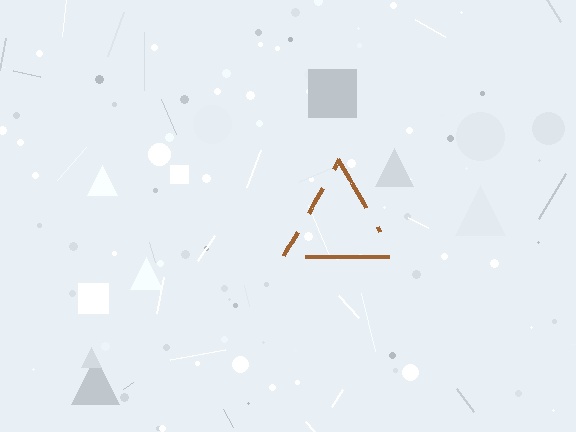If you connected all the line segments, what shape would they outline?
They would outline a triangle.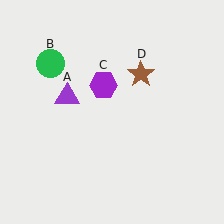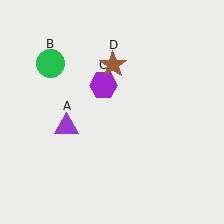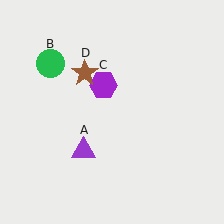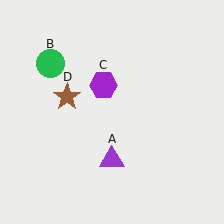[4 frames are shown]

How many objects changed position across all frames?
2 objects changed position: purple triangle (object A), brown star (object D).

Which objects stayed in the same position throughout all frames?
Green circle (object B) and purple hexagon (object C) remained stationary.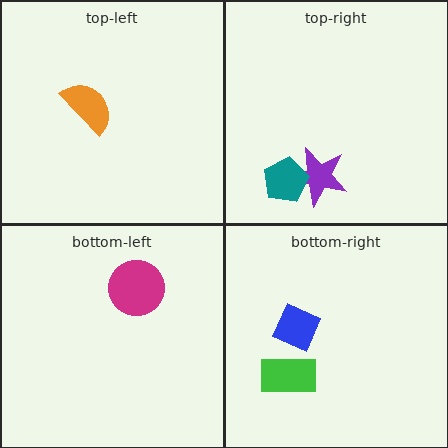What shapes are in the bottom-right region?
The green rectangle, the blue diamond.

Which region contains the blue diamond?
The bottom-right region.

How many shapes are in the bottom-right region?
2.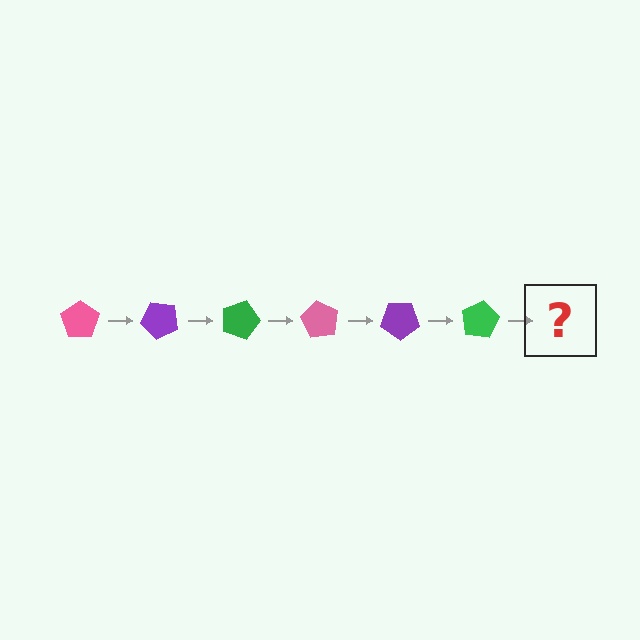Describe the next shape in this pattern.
It should be a pink pentagon, rotated 270 degrees from the start.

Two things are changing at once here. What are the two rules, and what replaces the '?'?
The two rules are that it rotates 45 degrees each step and the color cycles through pink, purple, and green. The '?' should be a pink pentagon, rotated 270 degrees from the start.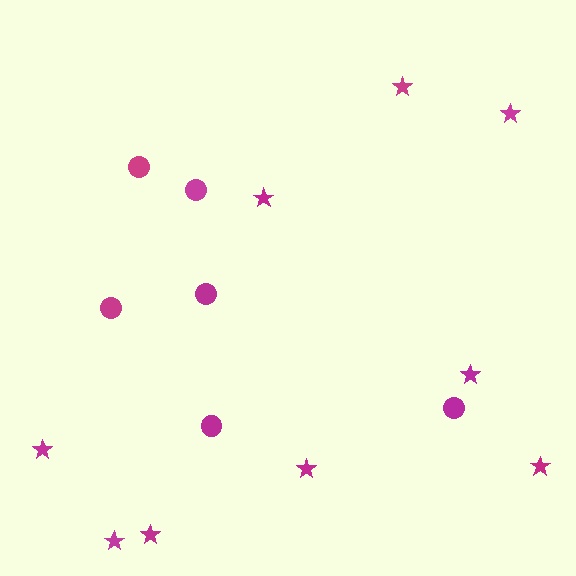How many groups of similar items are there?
There are 2 groups: one group of stars (9) and one group of circles (6).